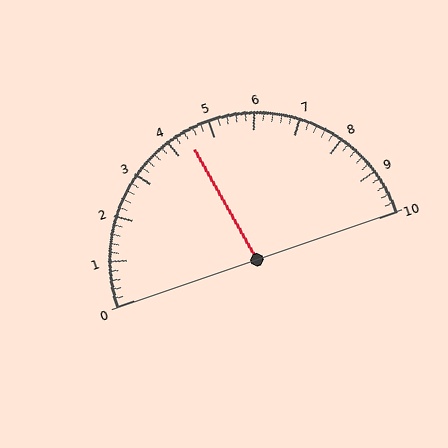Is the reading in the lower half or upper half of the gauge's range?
The reading is in the lower half of the range (0 to 10).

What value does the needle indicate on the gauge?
The needle indicates approximately 4.4.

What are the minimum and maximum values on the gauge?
The gauge ranges from 0 to 10.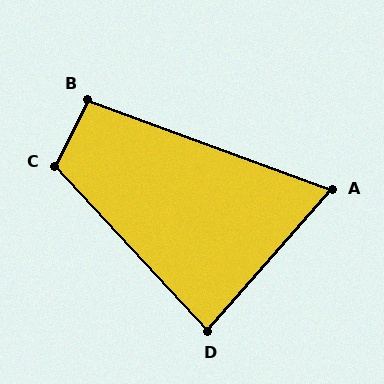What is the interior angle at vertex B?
Approximately 96 degrees (obtuse).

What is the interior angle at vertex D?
Approximately 84 degrees (acute).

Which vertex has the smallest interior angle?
A, at approximately 69 degrees.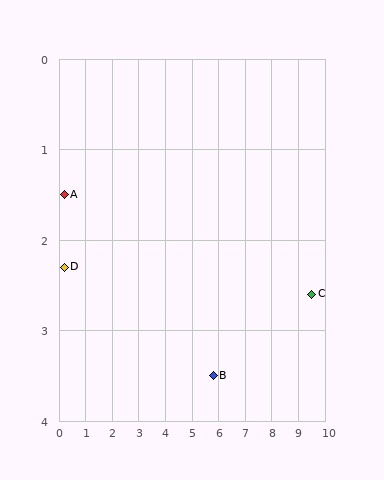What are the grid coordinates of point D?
Point D is at approximately (0.2, 2.3).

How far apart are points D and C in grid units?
Points D and C are about 9.3 grid units apart.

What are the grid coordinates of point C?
Point C is at approximately (9.5, 2.6).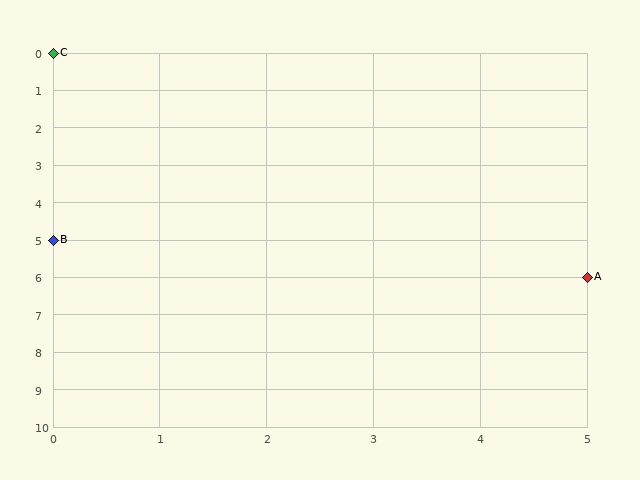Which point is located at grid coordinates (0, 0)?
Point C is at (0, 0).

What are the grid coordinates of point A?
Point A is at grid coordinates (5, 6).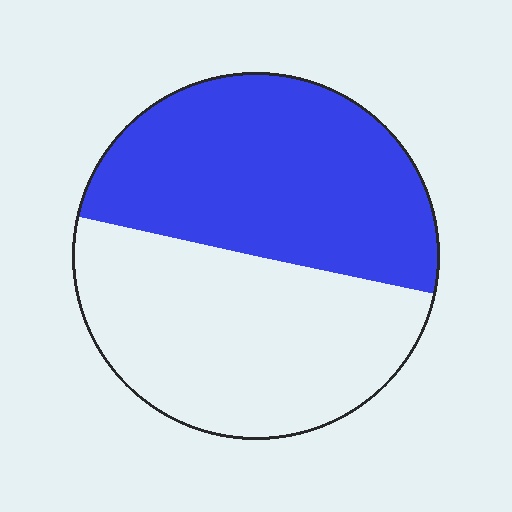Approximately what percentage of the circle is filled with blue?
Approximately 50%.